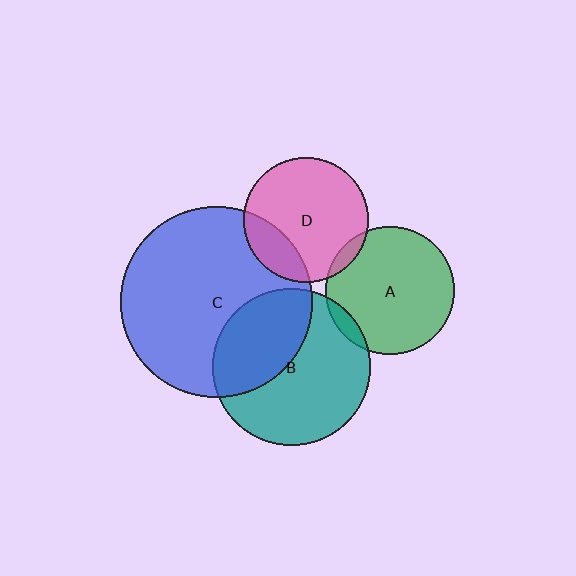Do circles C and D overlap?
Yes.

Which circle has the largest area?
Circle C (blue).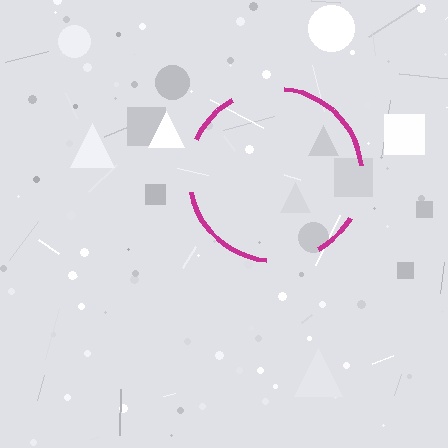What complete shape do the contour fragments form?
The contour fragments form a circle.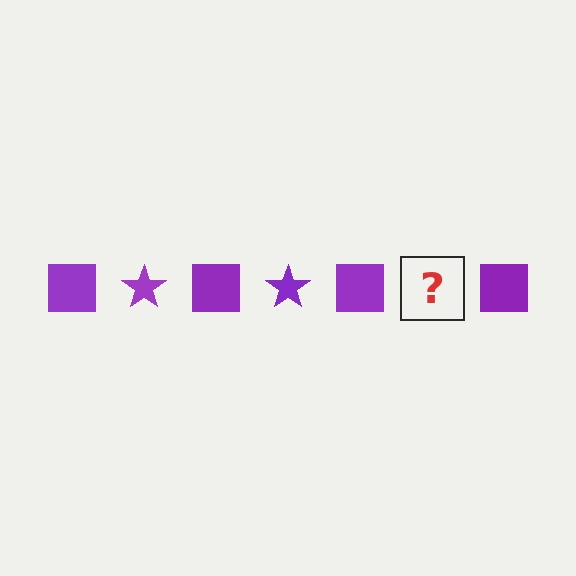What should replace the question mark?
The question mark should be replaced with a purple star.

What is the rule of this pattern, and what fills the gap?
The rule is that the pattern cycles through square, star shapes in purple. The gap should be filled with a purple star.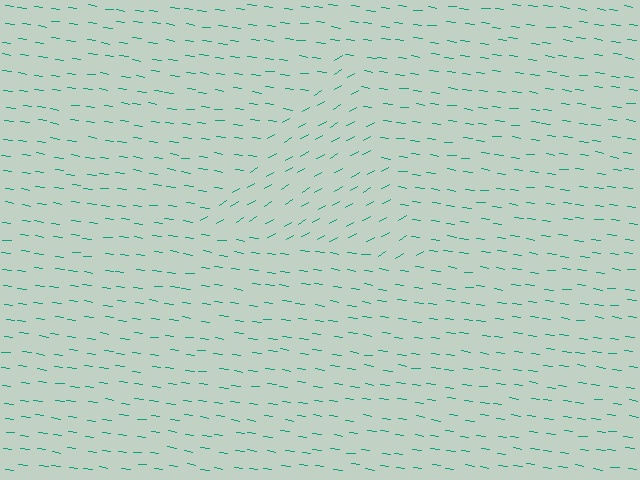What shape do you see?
I see a triangle.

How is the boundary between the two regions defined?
The boundary is defined purely by a change in line orientation (approximately 37 degrees difference). All lines are the same color and thickness.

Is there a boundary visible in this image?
Yes, there is a texture boundary formed by a change in line orientation.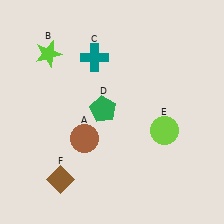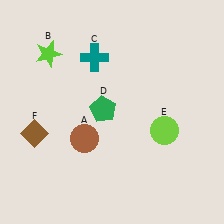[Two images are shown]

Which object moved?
The brown diamond (F) moved up.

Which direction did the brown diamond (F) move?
The brown diamond (F) moved up.